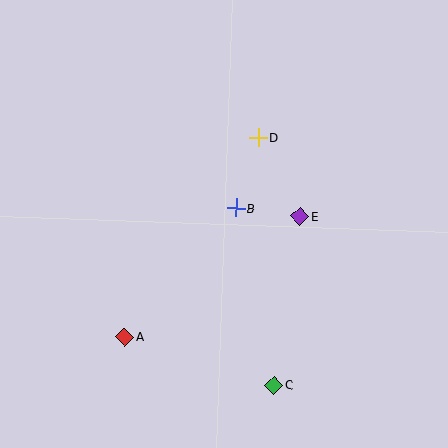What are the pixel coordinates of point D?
Point D is at (258, 138).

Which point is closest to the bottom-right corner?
Point C is closest to the bottom-right corner.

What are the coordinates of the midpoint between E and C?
The midpoint between E and C is at (287, 301).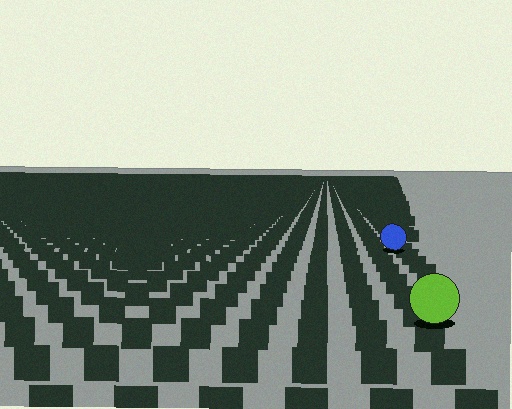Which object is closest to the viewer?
The lime circle is closest. The texture marks near it are larger and more spread out.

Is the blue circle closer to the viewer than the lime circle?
No. The lime circle is closer — you can tell from the texture gradient: the ground texture is coarser near it.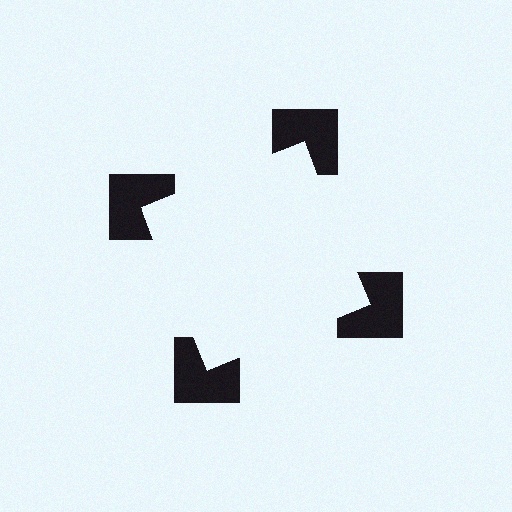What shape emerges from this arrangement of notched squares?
An illusory square — its edges are inferred from the aligned wedge cuts in the notched squares, not physically drawn.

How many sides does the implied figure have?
4 sides.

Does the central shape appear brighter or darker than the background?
It typically appears slightly brighter than the background, even though no actual brightness change is drawn.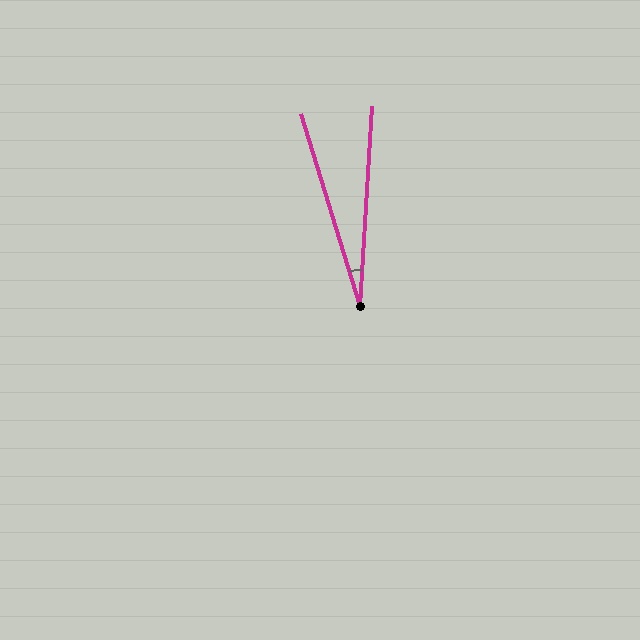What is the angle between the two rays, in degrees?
Approximately 21 degrees.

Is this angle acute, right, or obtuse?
It is acute.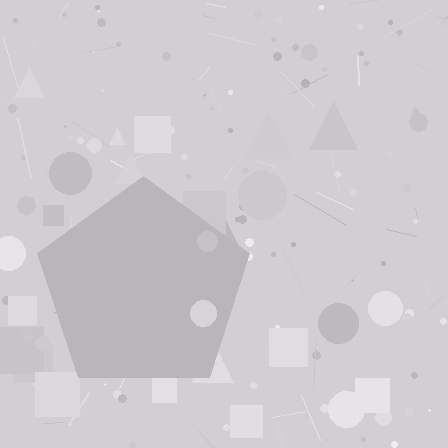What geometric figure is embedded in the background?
A pentagon is embedded in the background.